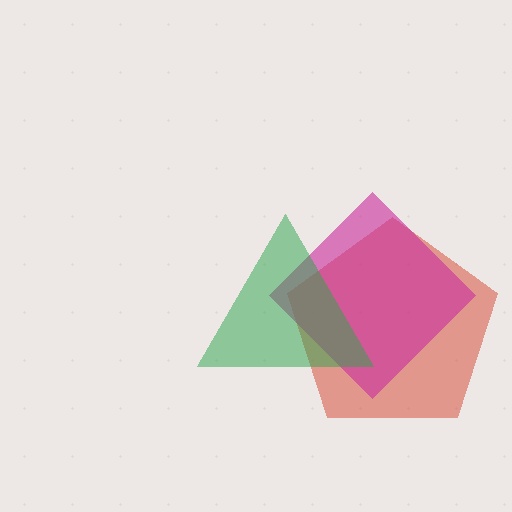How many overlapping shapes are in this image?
There are 3 overlapping shapes in the image.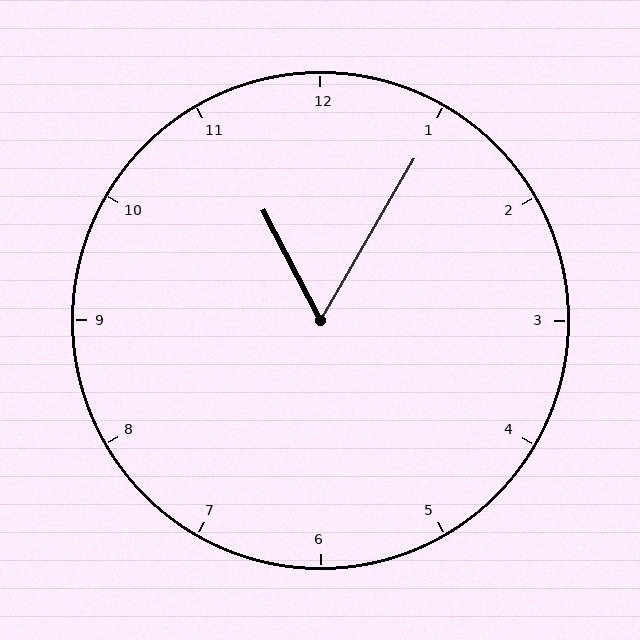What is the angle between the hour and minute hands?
Approximately 58 degrees.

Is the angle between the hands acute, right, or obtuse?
It is acute.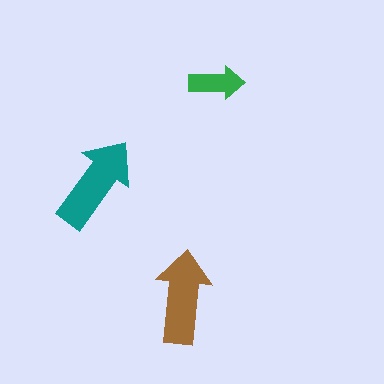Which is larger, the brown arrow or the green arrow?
The brown one.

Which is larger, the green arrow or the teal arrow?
The teal one.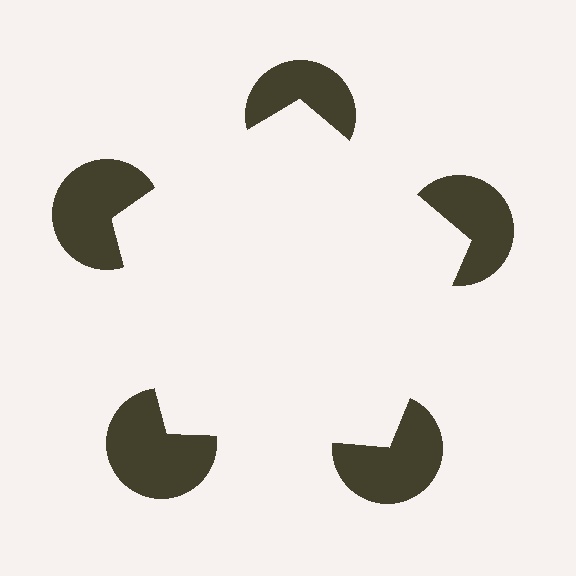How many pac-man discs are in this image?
There are 5 — one at each vertex of the illusory pentagon.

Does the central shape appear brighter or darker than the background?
It typically appears slightly brighter than the background, even though no actual brightness change is drawn.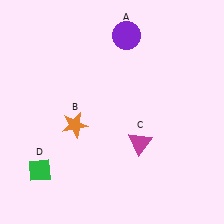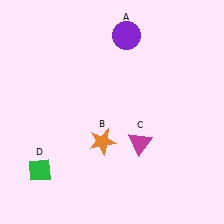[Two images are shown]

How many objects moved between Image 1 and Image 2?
1 object moved between the two images.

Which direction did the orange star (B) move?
The orange star (B) moved right.